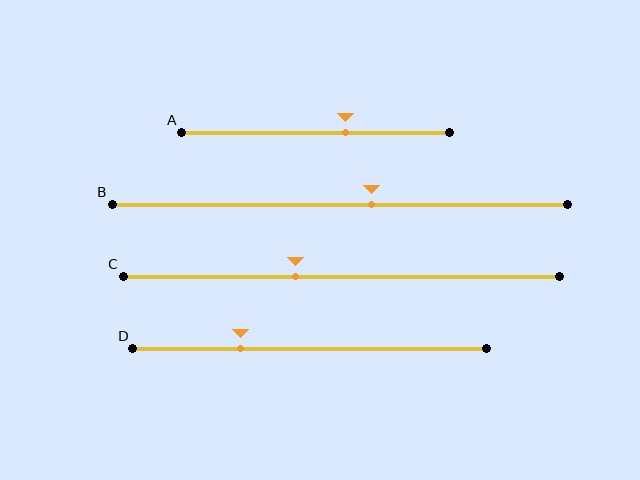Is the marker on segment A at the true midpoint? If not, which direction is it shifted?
No, the marker on segment A is shifted to the right by about 11% of the segment length.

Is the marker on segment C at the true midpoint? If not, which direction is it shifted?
No, the marker on segment C is shifted to the left by about 11% of the segment length.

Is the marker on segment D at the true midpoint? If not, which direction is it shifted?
No, the marker on segment D is shifted to the left by about 20% of the segment length.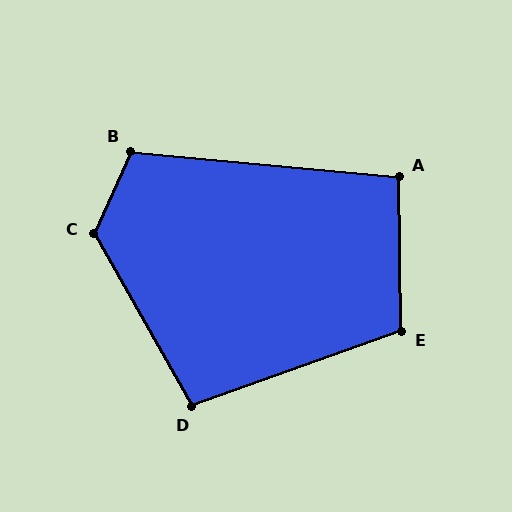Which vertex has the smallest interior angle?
A, at approximately 96 degrees.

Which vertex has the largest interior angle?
C, at approximately 127 degrees.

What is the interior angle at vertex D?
Approximately 100 degrees (obtuse).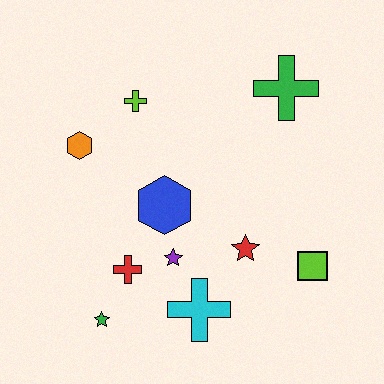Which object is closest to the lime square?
The red star is closest to the lime square.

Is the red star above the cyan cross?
Yes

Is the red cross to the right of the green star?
Yes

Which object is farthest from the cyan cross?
The green cross is farthest from the cyan cross.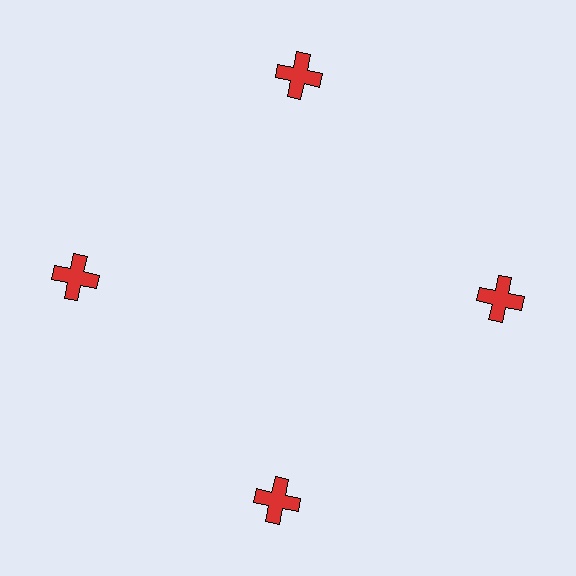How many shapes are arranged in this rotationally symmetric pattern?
There are 4 shapes, arranged in 4 groups of 1.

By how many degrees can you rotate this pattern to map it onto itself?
The pattern maps onto itself every 90 degrees of rotation.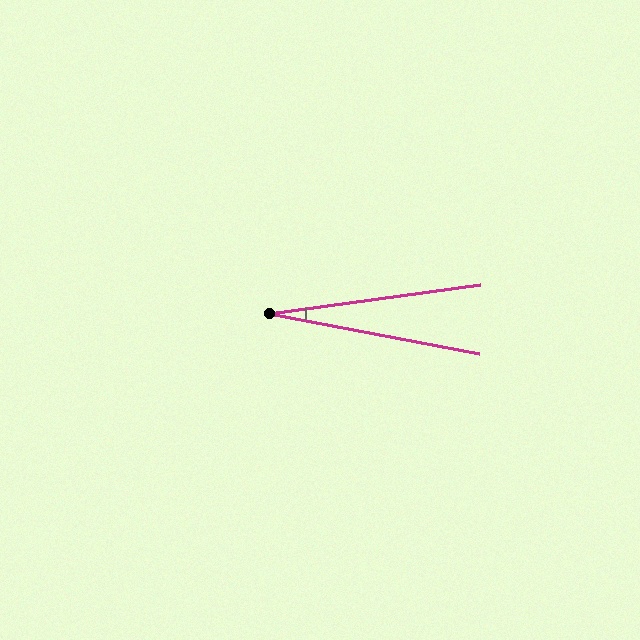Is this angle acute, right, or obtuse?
It is acute.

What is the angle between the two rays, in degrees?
Approximately 19 degrees.